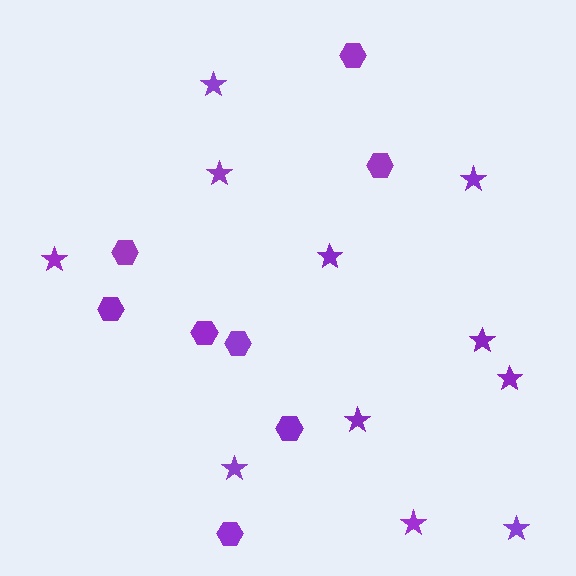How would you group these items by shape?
There are 2 groups: one group of stars (11) and one group of hexagons (8).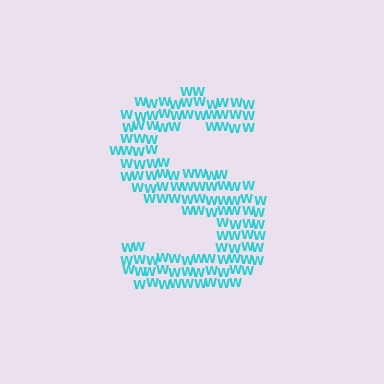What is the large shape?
The large shape is the letter S.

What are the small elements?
The small elements are letter W's.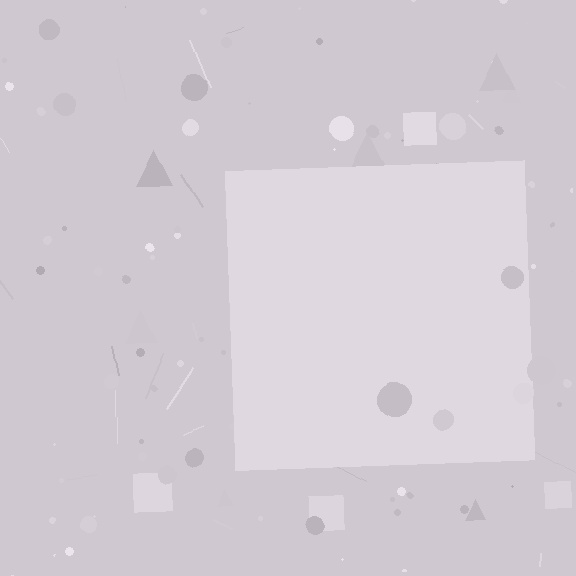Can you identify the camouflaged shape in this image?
The camouflaged shape is a square.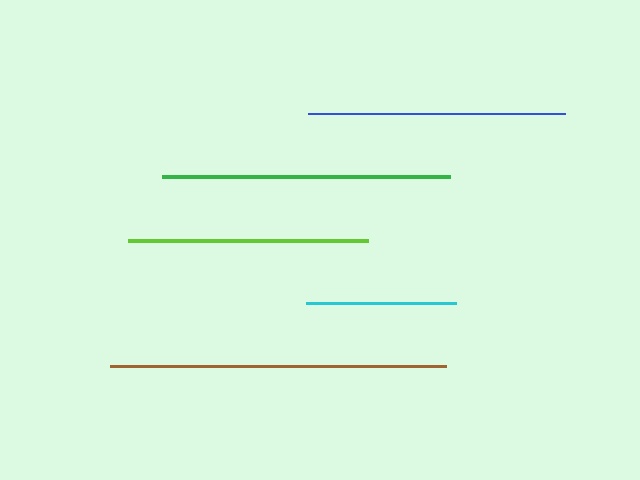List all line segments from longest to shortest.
From longest to shortest: brown, green, blue, lime, cyan.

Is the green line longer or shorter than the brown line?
The brown line is longer than the green line.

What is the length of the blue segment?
The blue segment is approximately 257 pixels long.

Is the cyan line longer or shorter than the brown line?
The brown line is longer than the cyan line.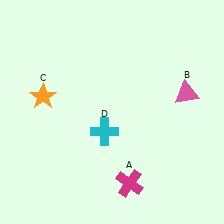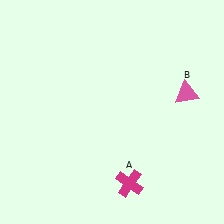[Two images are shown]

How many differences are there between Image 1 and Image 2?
There are 2 differences between the two images.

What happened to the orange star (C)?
The orange star (C) was removed in Image 2. It was in the top-left area of Image 1.